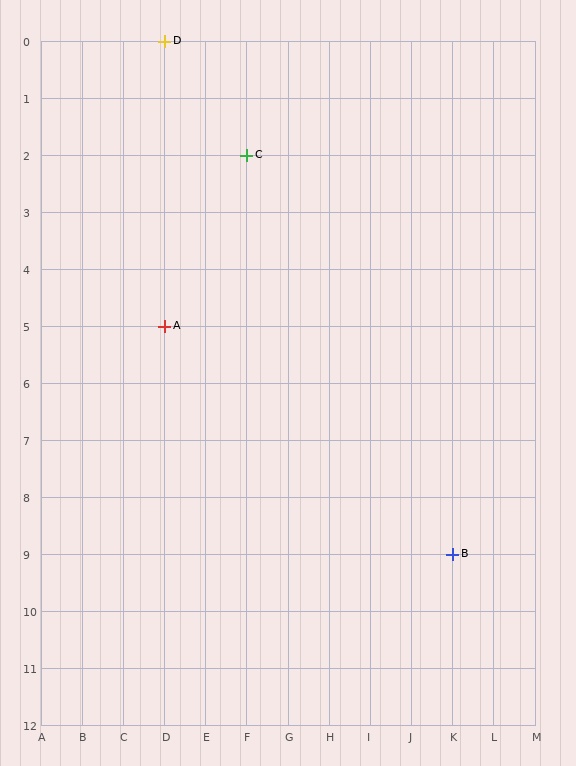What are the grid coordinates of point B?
Point B is at grid coordinates (K, 9).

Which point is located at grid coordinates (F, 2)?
Point C is at (F, 2).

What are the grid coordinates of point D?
Point D is at grid coordinates (D, 0).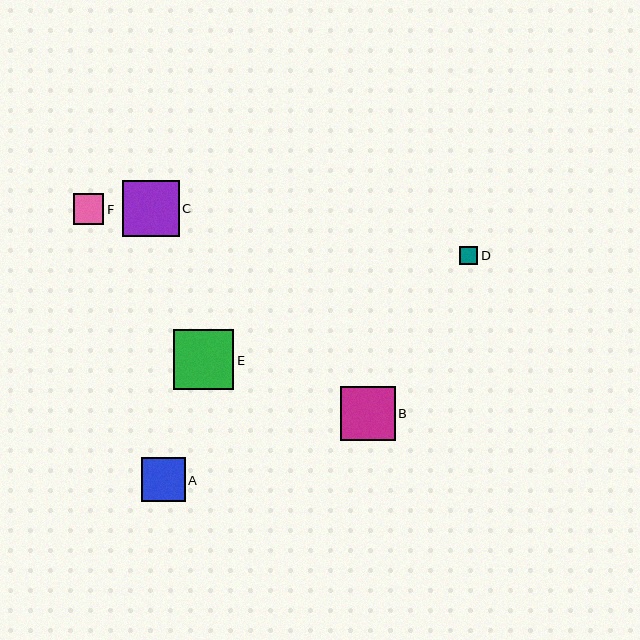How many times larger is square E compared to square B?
Square E is approximately 1.1 times the size of square B.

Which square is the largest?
Square E is the largest with a size of approximately 60 pixels.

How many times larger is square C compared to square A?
Square C is approximately 1.3 times the size of square A.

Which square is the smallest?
Square D is the smallest with a size of approximately 18 pixels.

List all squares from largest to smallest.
From largest to smallest: E, C, B, A, F, D.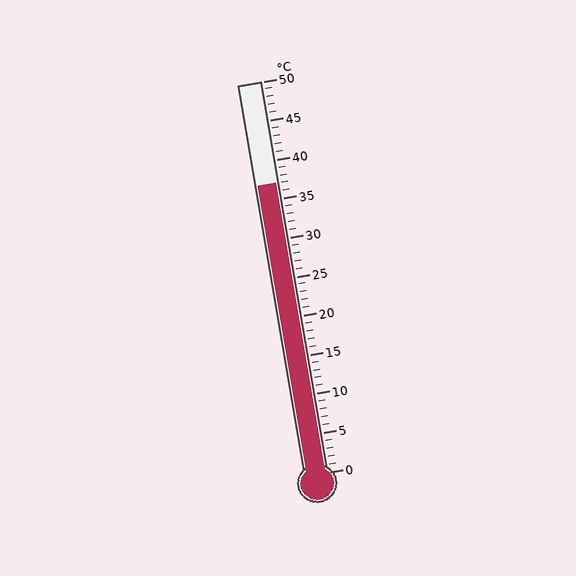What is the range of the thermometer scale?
The thermometer scale ranges from 0°C to 50°C.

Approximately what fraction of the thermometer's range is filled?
The thermometer is filled to approximately 75% of its range.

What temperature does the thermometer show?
The thermometer shows approximately 37°C.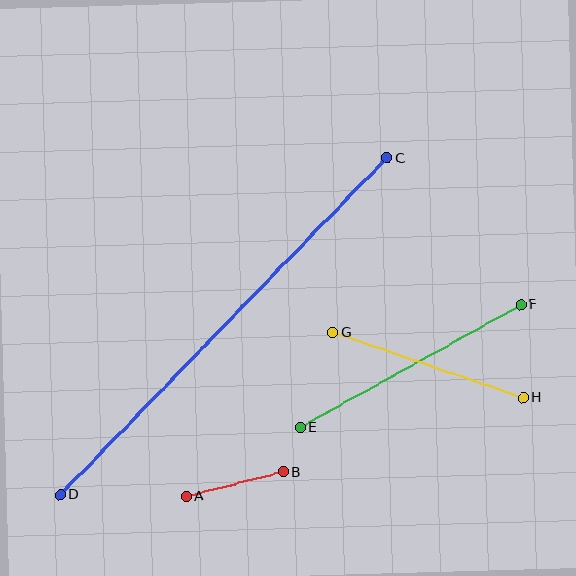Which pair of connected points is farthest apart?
Points C and D are farthest apart.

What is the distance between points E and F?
The distance is approximately 253 pixels.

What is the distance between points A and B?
The distance is approximately 100 pixels.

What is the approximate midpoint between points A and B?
The midpoint is at approximately (235, 484) pixels.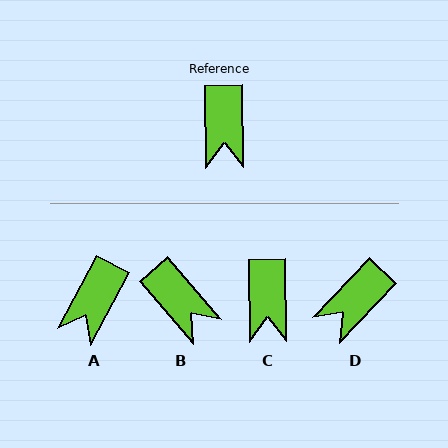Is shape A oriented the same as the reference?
No, it is off by about 28 degrees.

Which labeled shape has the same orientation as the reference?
C.